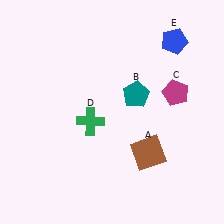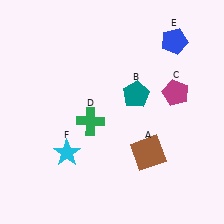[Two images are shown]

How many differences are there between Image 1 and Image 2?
There is 1 difference between the two images.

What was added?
A cyan star (F) was added in Image 2.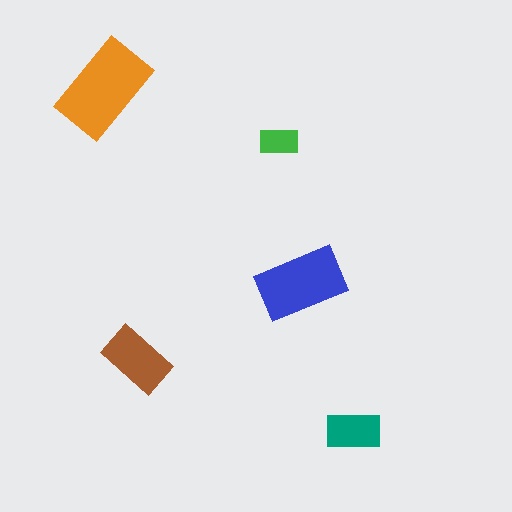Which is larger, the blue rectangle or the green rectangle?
The blue one.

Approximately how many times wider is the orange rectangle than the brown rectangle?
About 1.5 times wider.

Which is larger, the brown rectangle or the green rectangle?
The brown one.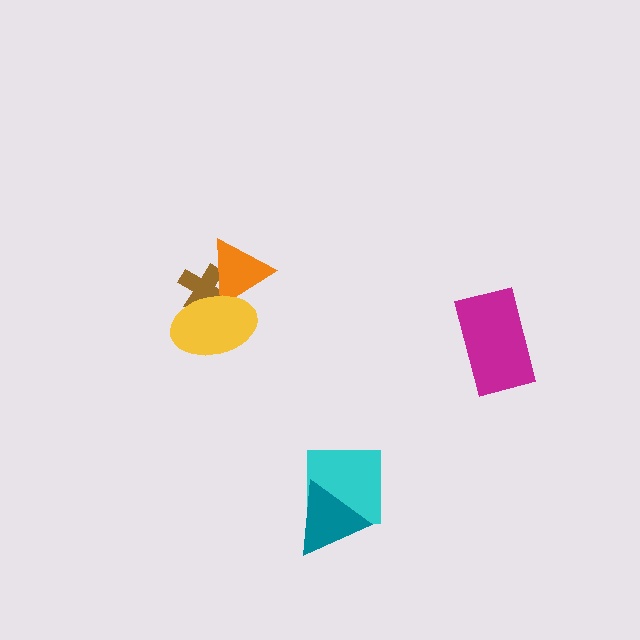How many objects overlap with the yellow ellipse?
2 objects overlap with the yellow ellipse.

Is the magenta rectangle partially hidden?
No, no other shape covers it.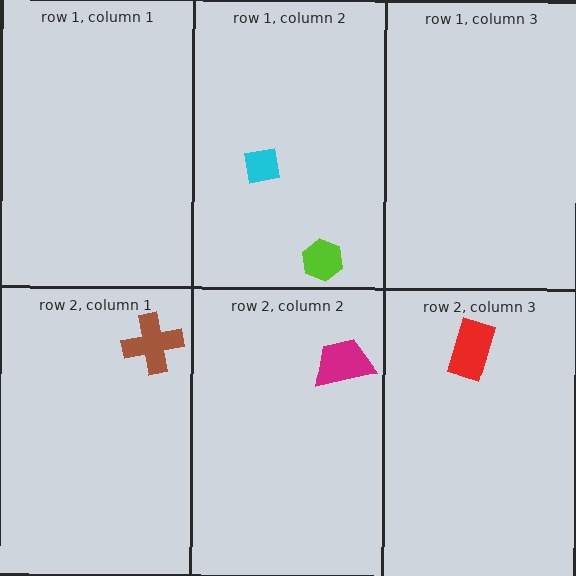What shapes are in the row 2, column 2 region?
The magenta trapezoid.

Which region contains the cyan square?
The row 1, column 2 region.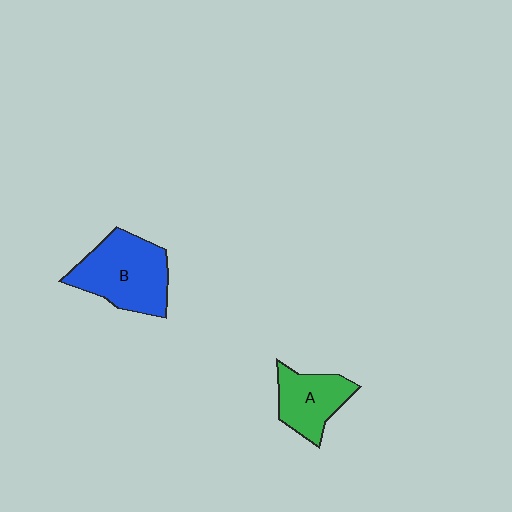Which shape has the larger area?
Shape B (blue).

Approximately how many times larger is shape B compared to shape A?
Approximately 1.5 times.